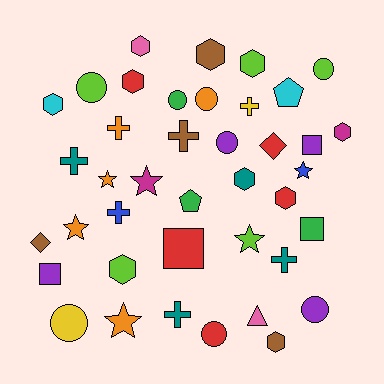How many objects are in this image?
There are 40 objects.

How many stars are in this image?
There are 6 stars.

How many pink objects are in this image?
There are 2 pink objects.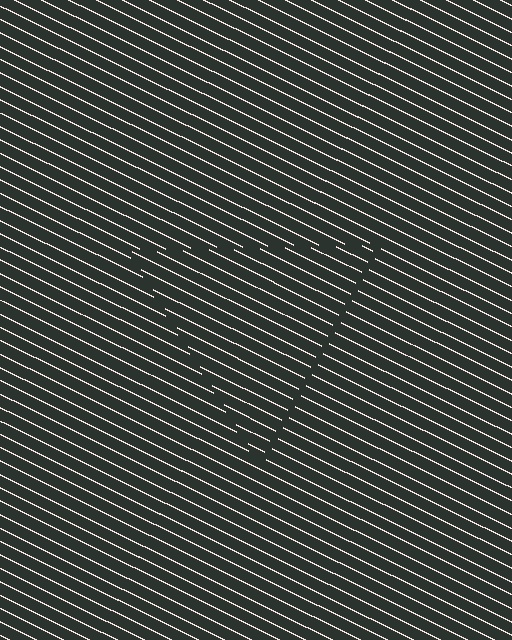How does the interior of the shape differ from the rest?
The interior of the shape contains the same grating, shifted by half a period — the contour is defined by the phase discontinuity where line-ends from the inner and outer gratings abut.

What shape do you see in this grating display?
An illusory triangle. The interior of the shape contains the same grating, shifted by half a period — the contour is defined by the phase discontinuity where line-ends from the inner and outer gratings abut.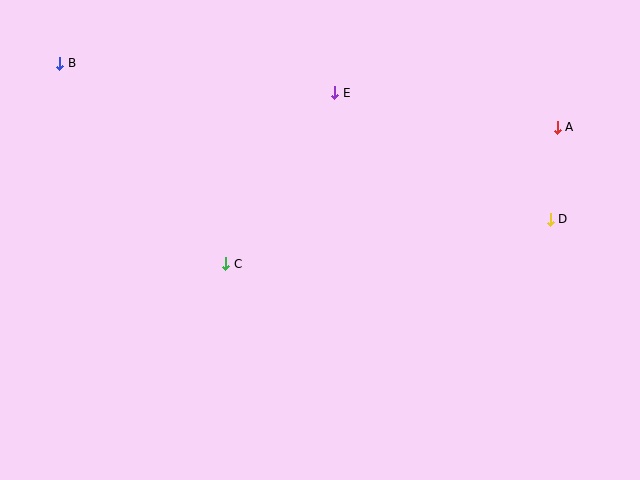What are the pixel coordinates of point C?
Point C is at (226, 264).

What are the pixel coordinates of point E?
Point E is at (335, 93).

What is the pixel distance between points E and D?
The distance between E and D is 250 pixels.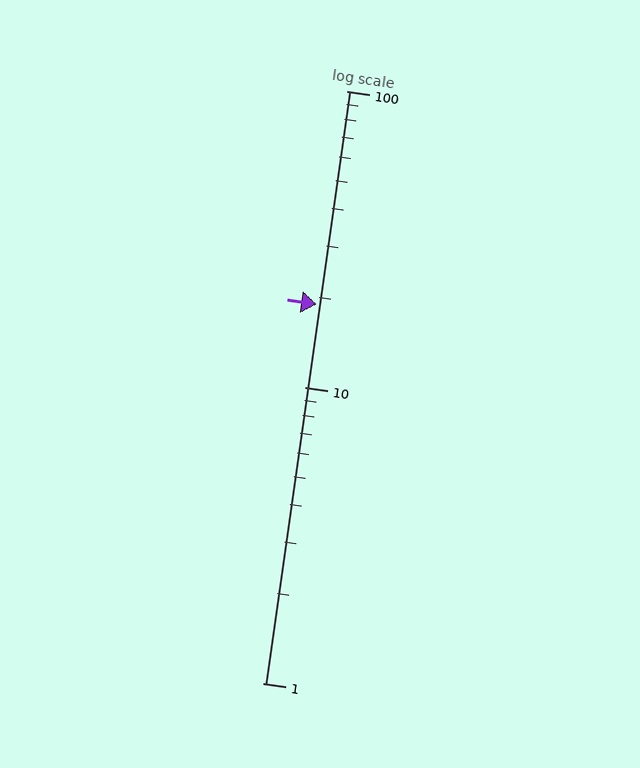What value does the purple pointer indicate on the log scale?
The pointer indicates approximately 19.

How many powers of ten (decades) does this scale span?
The scale spans 2 decades, from 1 to 100.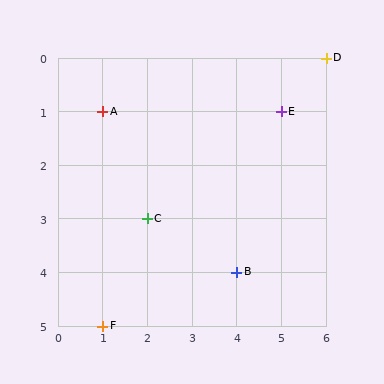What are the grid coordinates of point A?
Point A is at grid coordinates (1, 1).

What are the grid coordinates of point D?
Point D is at grid coordinates (6, 0).